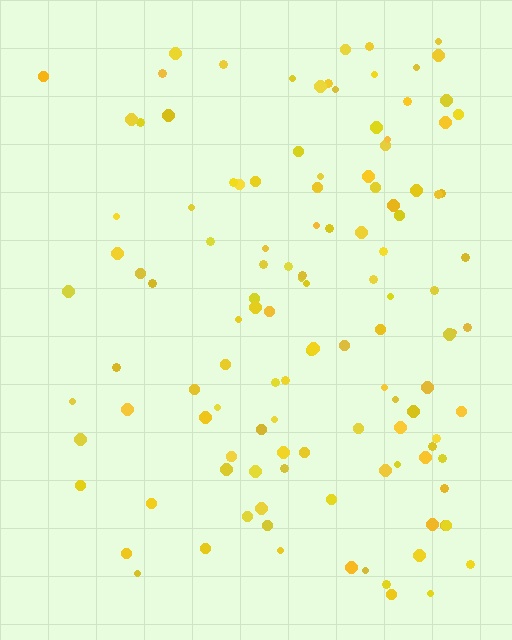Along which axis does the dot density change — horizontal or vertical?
Horizontal.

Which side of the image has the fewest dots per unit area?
The left.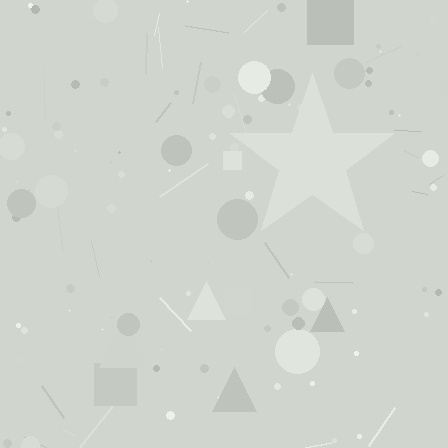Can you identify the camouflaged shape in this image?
The camouflaged shape is a star.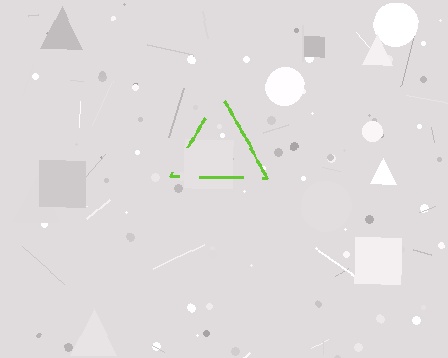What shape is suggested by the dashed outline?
The dashed outline suggests a triangle.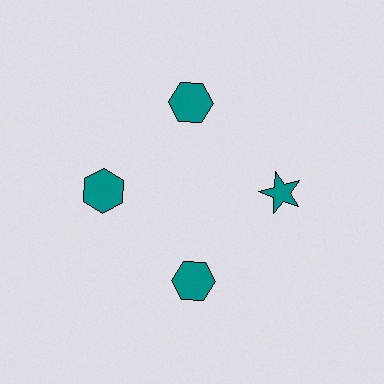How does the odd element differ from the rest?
It has a different shape: star instead of hexagon.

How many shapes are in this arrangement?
There are 4 shapes arranged in a ring pattern.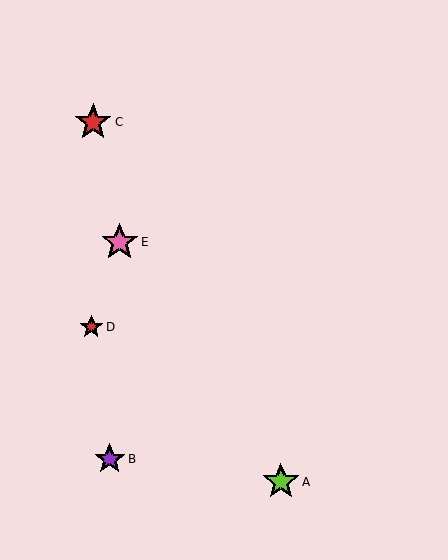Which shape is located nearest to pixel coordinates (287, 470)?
The lime star (labeled A) at (281, 482) is nearest to that location.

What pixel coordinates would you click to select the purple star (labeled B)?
Click at (110, 459) to select the purple star B.